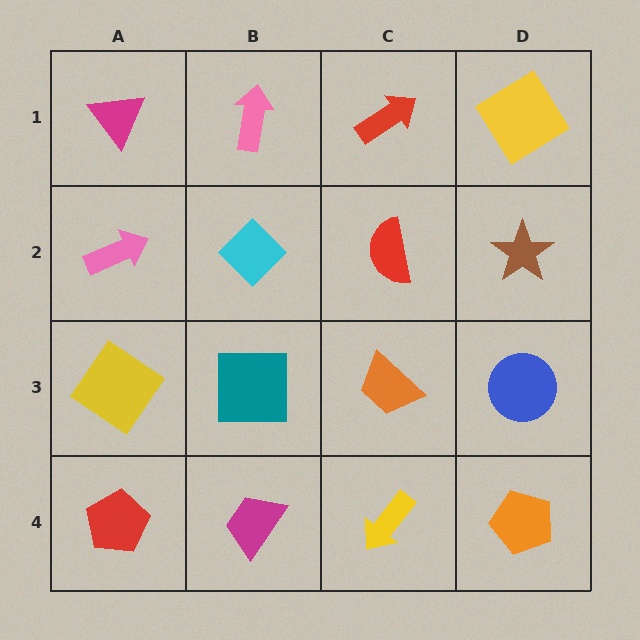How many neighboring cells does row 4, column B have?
3.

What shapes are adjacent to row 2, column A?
A magenta triangle (row 1, column A), a yellow diamond (row 3, column A), a cyan diamond (row 2, column B).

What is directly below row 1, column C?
A red semicircle.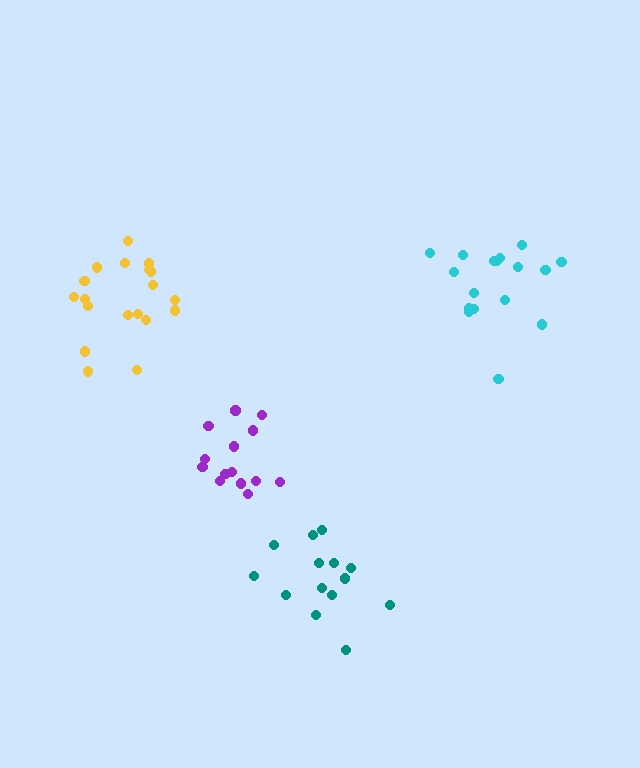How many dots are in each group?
Group 1: 14 dots, Group 2: 17 dots, Group 3: 19 dots, Group 4: 14 dots (64 total).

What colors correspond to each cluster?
The clusters are colored: teal, cyan, yellow, purple.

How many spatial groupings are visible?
There are 4 spatial groupings.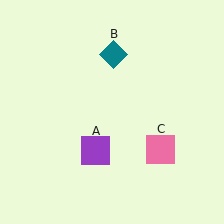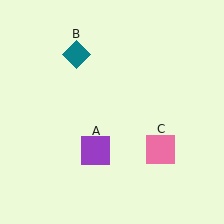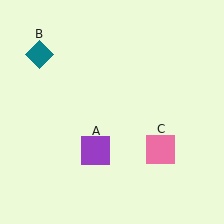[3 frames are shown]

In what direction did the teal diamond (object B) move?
The teal diamond (object B) moved left.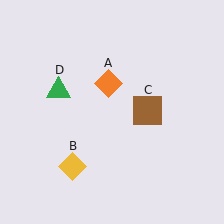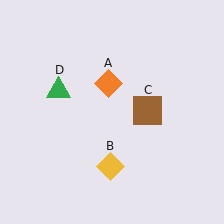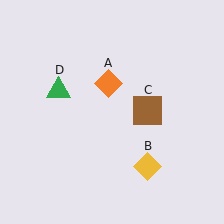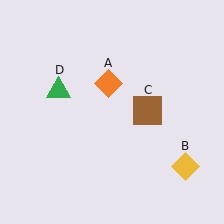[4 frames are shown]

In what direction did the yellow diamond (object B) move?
The yellow diamond (object B) moved right.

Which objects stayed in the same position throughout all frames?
Orange diamond (object A) and brown square (object C) and green triangle (object D) remained stationary.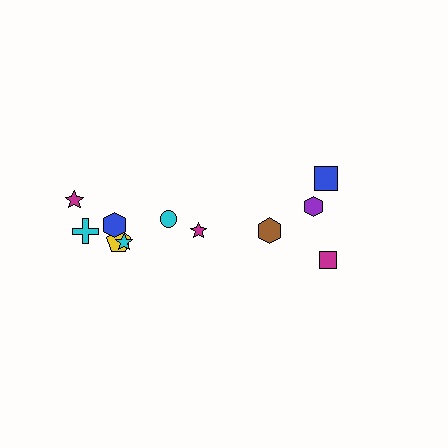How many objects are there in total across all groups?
There are 11 objects.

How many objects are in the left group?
There are 7 objects.